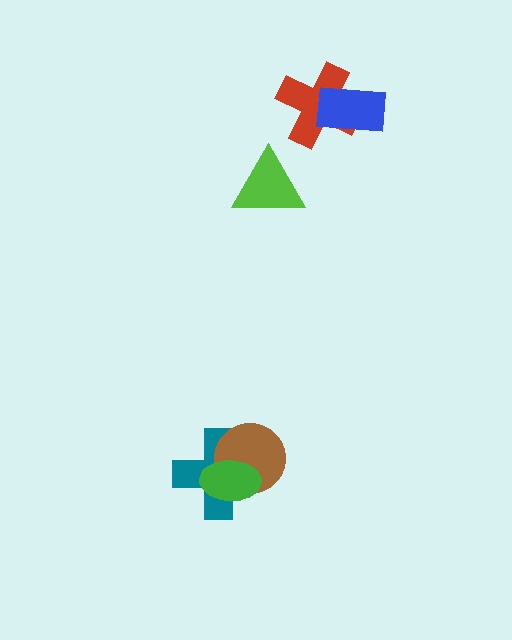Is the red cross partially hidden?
Yes, it is partially covered by another shape.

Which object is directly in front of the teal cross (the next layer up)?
The brown circle is directly in front of the teal cross.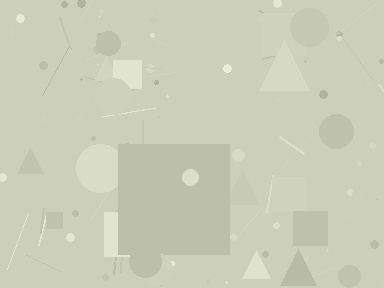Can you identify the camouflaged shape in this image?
The camouflaged shape is a square.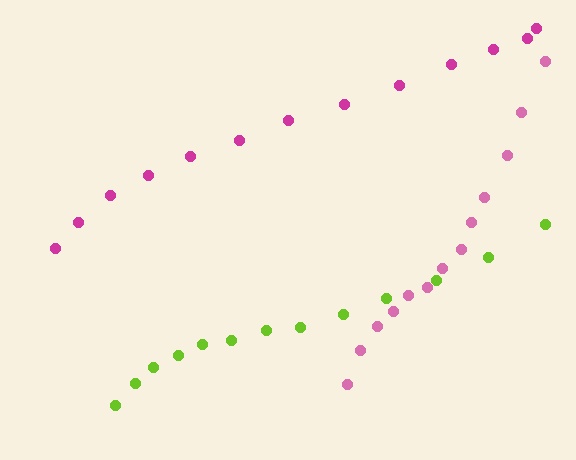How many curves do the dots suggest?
There are 3 distinct paths.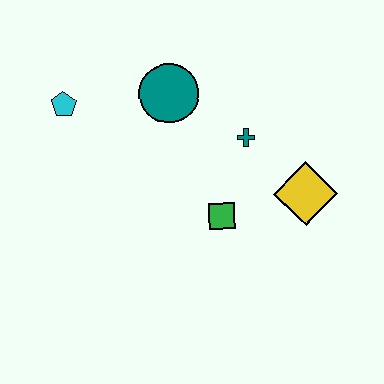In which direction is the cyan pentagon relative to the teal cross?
The cyan pentagon is to the left of the teal cross.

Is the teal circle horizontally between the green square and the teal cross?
No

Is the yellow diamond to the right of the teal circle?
Yes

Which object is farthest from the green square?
The cyan pentagon is farthest from the green square.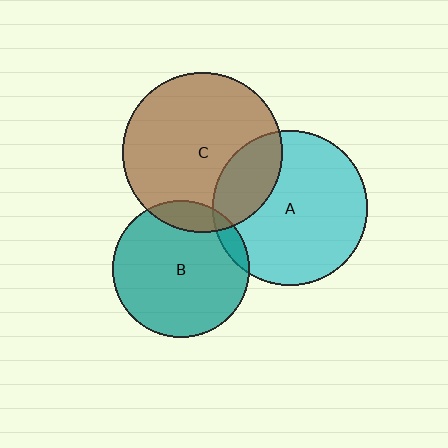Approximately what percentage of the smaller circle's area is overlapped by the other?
Approximately 15%.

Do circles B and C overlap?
Yes.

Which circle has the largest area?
Circle C (brown).